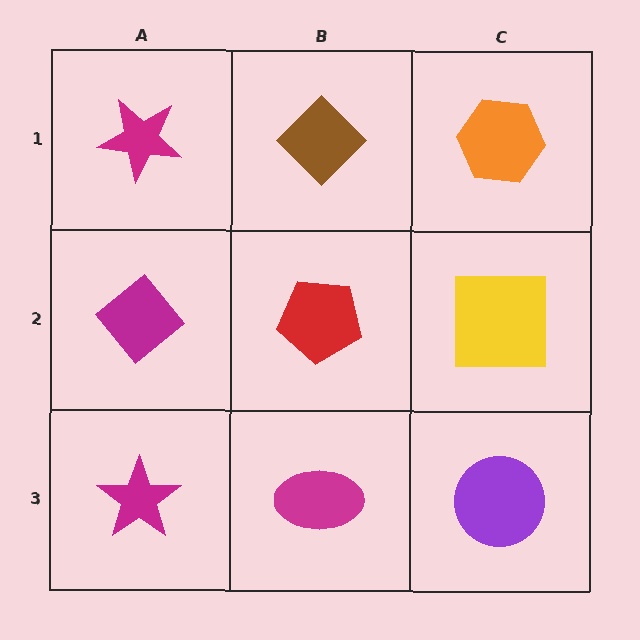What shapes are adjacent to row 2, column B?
A brown diamond (row 1, column B), a magenta ellipse (row 3, column B), a magenta diamond (row 2, column A), a yellow square (row 2, column C).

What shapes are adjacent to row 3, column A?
A magenta diamond (row 2, column A), a magenta ellipse (row 3, column B).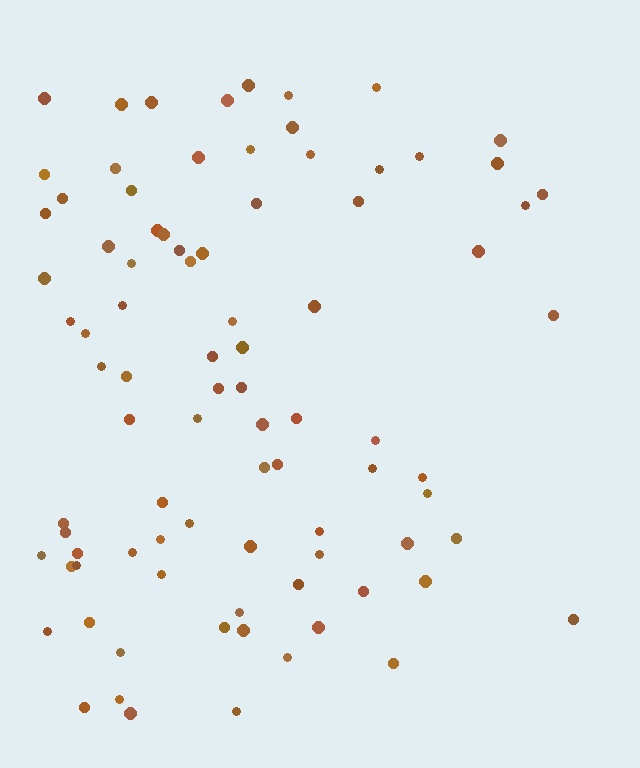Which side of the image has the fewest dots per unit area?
The right.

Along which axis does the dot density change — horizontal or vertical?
Horizontal.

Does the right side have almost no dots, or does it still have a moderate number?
Still a moderate number, just noticeably fewer than the left.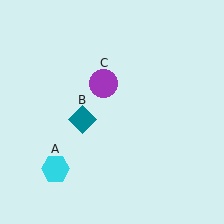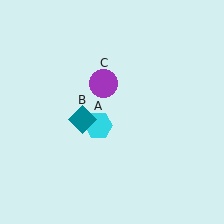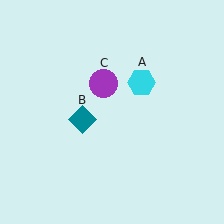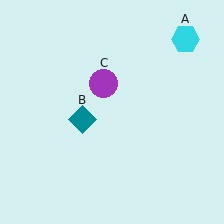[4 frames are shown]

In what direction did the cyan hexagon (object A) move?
The cyan hexagon (object A) moved up and to the right.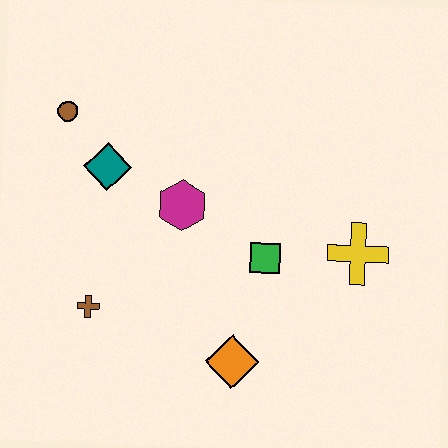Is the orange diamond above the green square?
No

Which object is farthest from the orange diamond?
The brown circle is farthest from the orange diamond.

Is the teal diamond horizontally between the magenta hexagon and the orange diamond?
No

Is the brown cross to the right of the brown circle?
Yes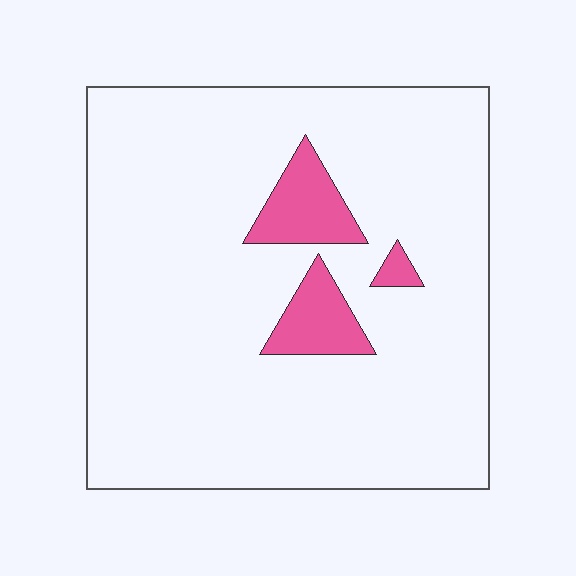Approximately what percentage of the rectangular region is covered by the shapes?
Approximately 10%.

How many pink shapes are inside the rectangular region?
3.